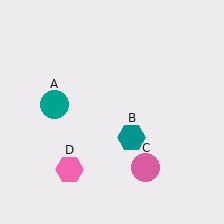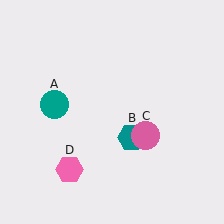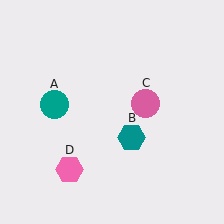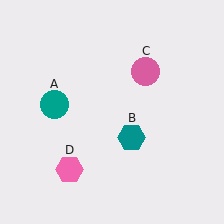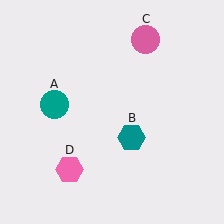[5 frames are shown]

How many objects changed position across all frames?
1 object changed position: pink circle (object C).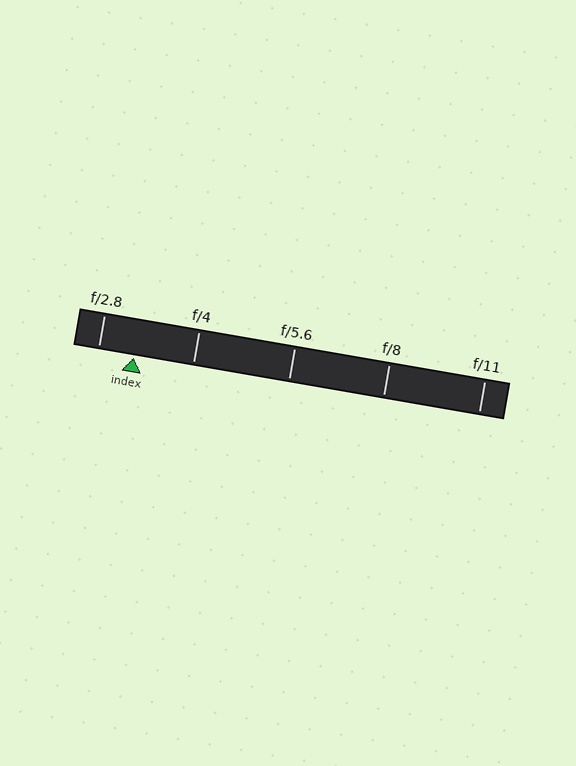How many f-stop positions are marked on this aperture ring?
There are 5 f-stop positions marked.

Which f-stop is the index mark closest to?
The index mark is closest to f/2.8.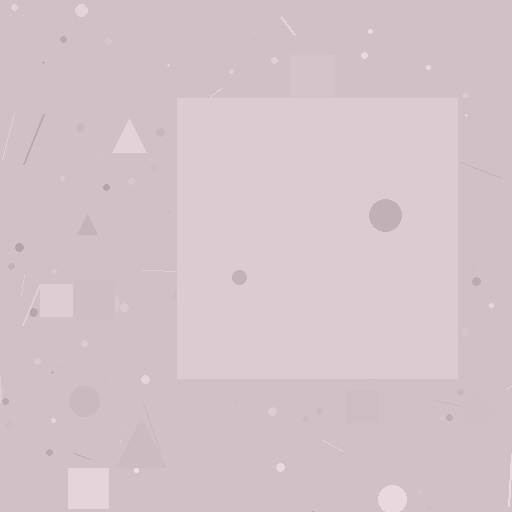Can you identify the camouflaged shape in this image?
The camouflaged shape is a square.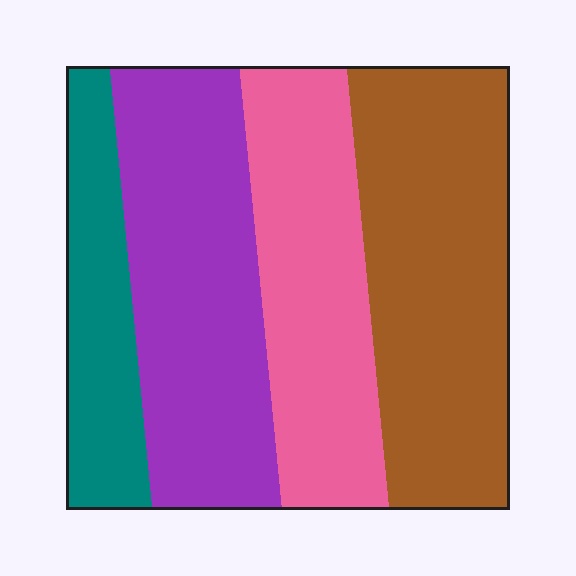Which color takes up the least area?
Teal, at roughly 15%.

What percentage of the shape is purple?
Purple covers around 30% of the shape.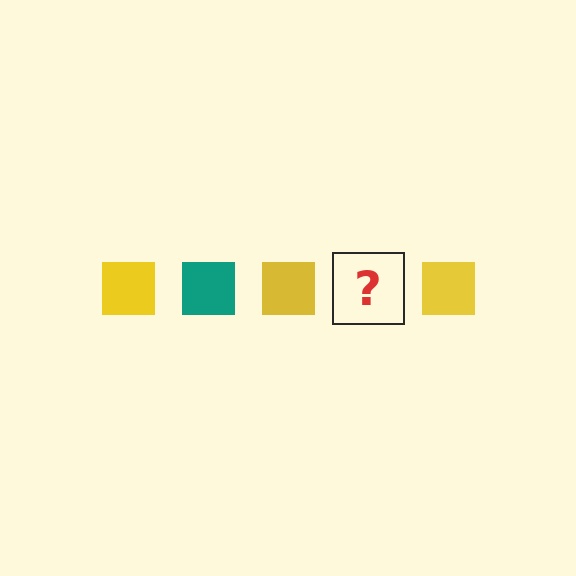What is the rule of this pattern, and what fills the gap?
The rule is that the pattern cycles through yellow, teal squares. The gap should be filled with a teal square.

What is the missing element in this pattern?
The missing element is a teal square.